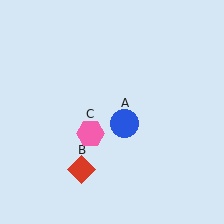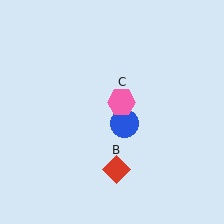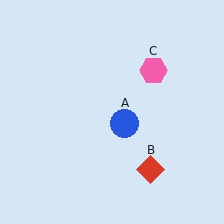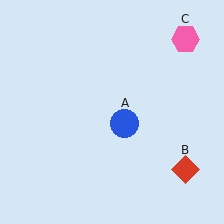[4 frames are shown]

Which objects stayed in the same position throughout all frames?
Blue circle (object A) remained stationary.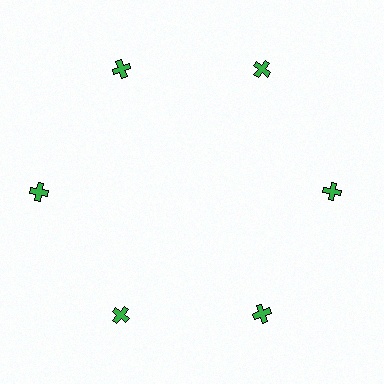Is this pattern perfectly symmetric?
No. The 6 green crosses are arranged in a ring, but one element near the 9 o'clock position is pushed outward from the center, breaking the 6-fold rotational symmetry.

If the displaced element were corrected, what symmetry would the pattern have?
It would have 6-fold rotational symmetry — the pattern would map onto itself every 60 degrees.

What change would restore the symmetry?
The symmetry would be restored by moving it inward, back onto the ring so that all 6 crosses sit at equal angles and equal distance from the center.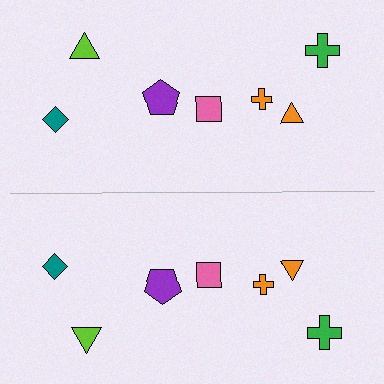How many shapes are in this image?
There are 14 shapes in this image.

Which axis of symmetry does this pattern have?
The pattern has a horizontal axis of symmetry running through the center of the image.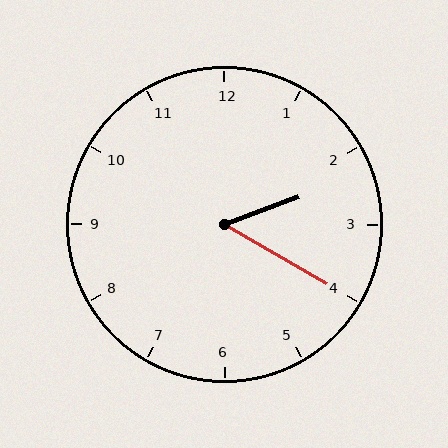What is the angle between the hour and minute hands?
Approximately 50 degrees.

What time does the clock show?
2:20.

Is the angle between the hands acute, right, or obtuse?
It is acute.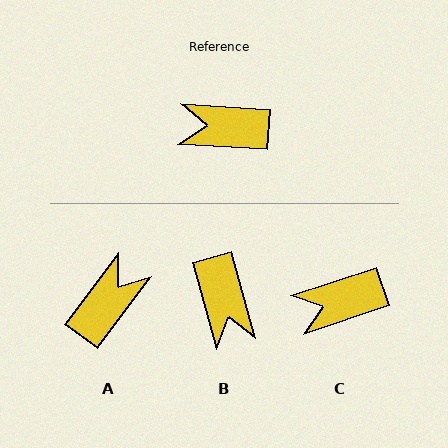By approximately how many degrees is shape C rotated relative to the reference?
Approximately 22 degrees counter-clockwise.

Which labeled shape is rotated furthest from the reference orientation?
A, about 124 degrees away.